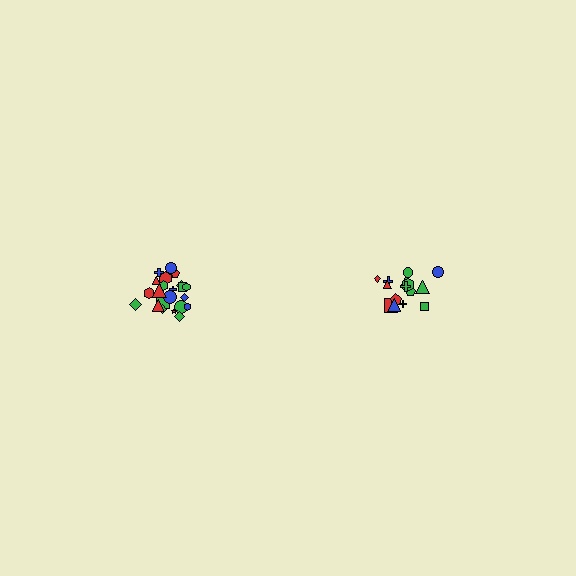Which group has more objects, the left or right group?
The left group.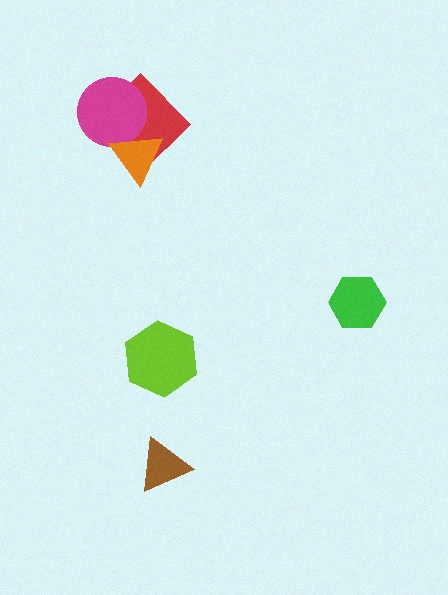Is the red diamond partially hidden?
Yes, it is partially covered by another shape.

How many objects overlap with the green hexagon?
0 objects overlap with the green hexagon.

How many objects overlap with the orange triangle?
2 objects overlap with the orange triangle.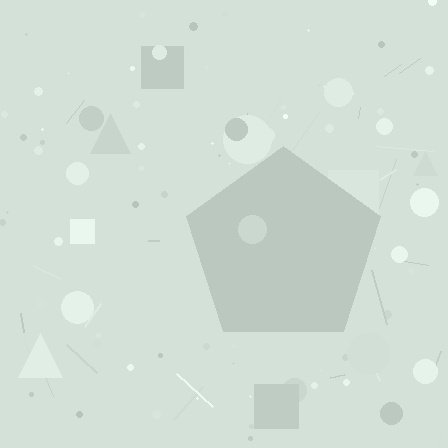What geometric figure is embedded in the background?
A pentagon is embedded in the background.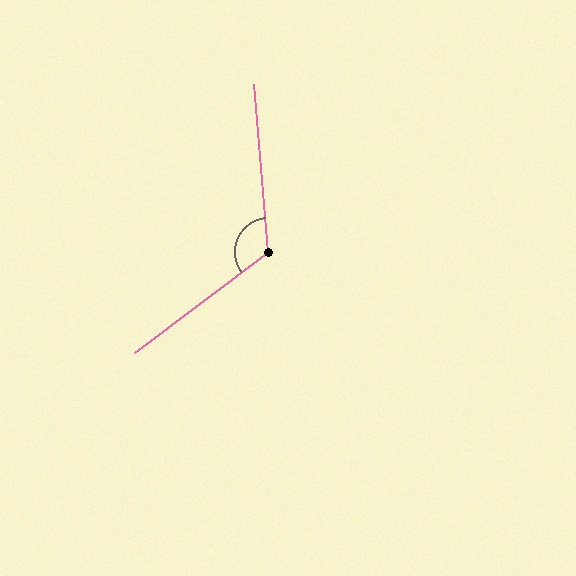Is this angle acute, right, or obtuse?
It is obtuse.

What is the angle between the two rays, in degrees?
Approximately 122 degrees.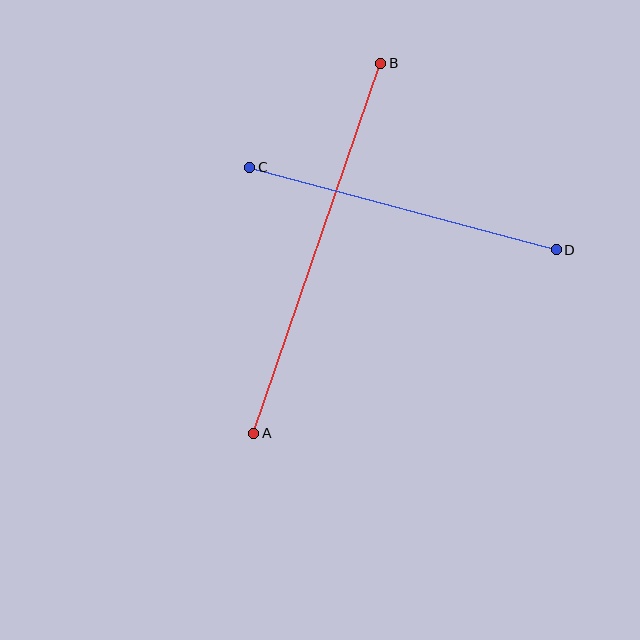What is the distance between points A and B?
The distance is approximately 391 pixels.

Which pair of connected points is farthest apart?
Points A and B are farthest apart.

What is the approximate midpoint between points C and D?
The midpoint is at approximately (403, 208) pixels.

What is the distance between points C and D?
The distance is approximately 318 pixels.